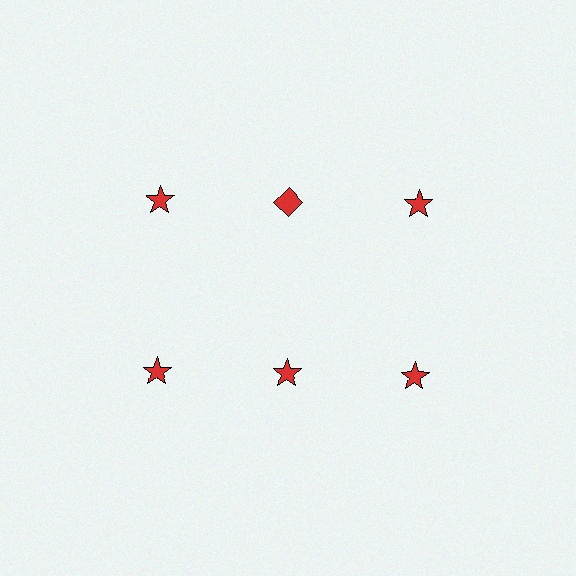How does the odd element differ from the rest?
It has a different shape: diamond instead of star.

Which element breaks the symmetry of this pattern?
The red diamond in the top row, second from left column breaks the symmetry. All other shapes are red stars.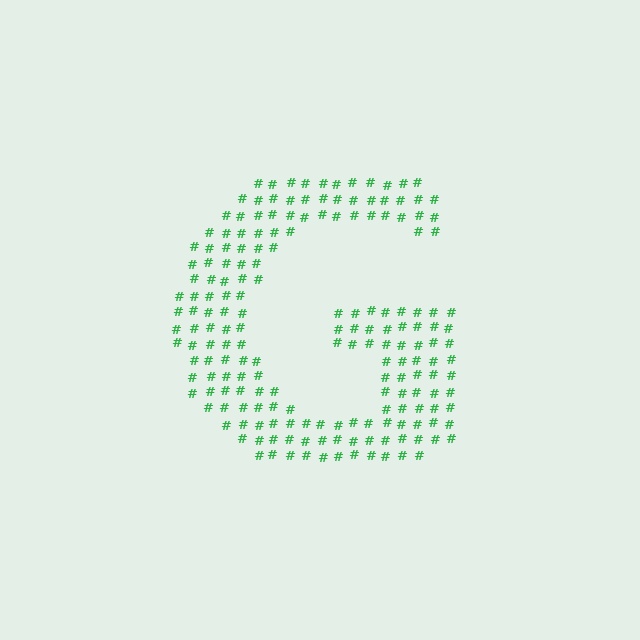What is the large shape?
The large shape is the letter G.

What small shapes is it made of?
It is made of small hash symbols.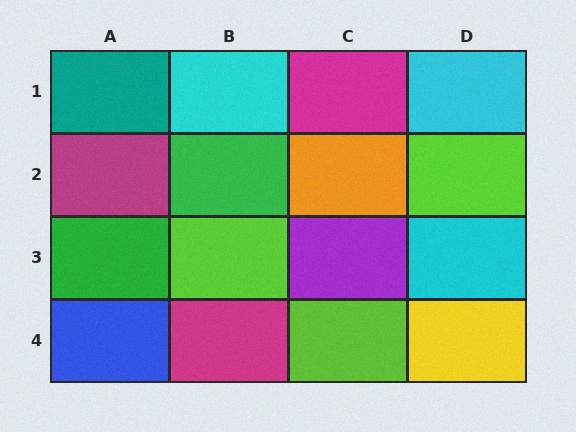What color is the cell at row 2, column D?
Lime.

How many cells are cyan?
3 cells are cyan.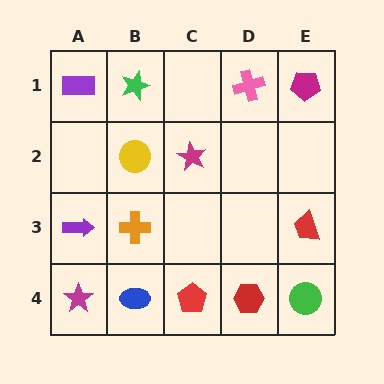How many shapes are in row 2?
2 shapes.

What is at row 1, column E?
A magenta pentagon.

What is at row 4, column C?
A red pentagon.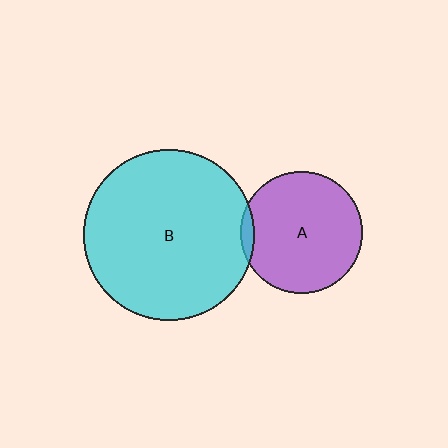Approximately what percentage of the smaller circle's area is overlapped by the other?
Approximately 5%.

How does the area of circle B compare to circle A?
Approximately 2.0 times.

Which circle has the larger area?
Circle B (cyan).